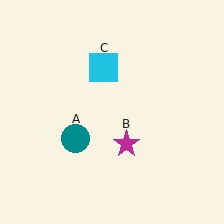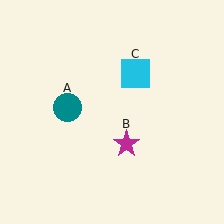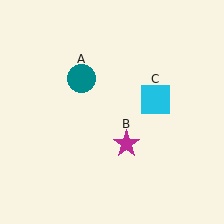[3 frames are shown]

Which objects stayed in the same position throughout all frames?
Magenta star (object B) remained stationary.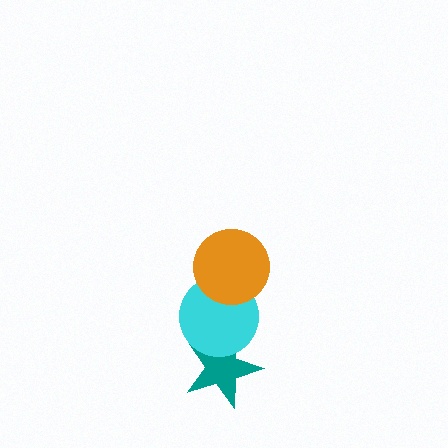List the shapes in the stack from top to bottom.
From top to bottom: the orange circle, the cyan circle, the teal star.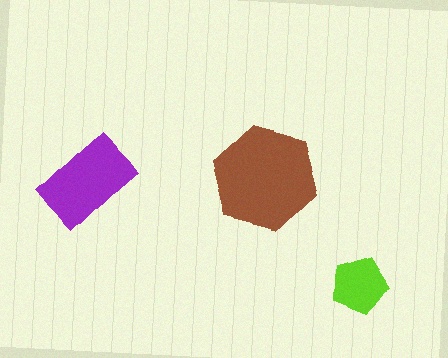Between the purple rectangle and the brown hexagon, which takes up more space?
The brown hexagon.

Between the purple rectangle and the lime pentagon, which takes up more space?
The purple rectangle.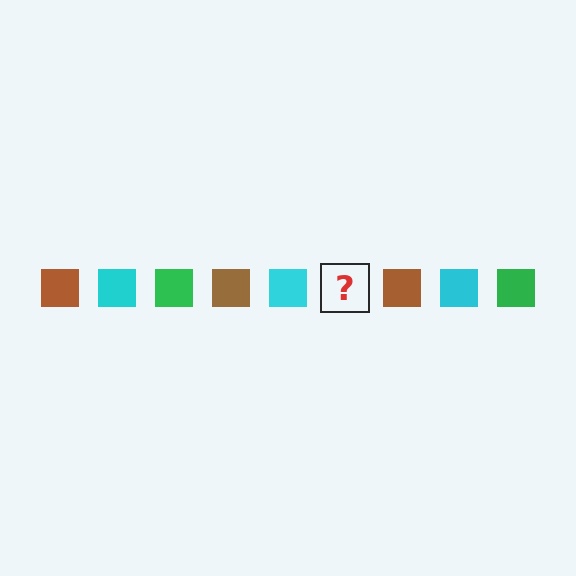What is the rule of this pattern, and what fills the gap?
The rule is that the pattern cycles through brown, cyan, green squares. The gap should be filled with a green square.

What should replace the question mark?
The question mark should be replaced with a green square.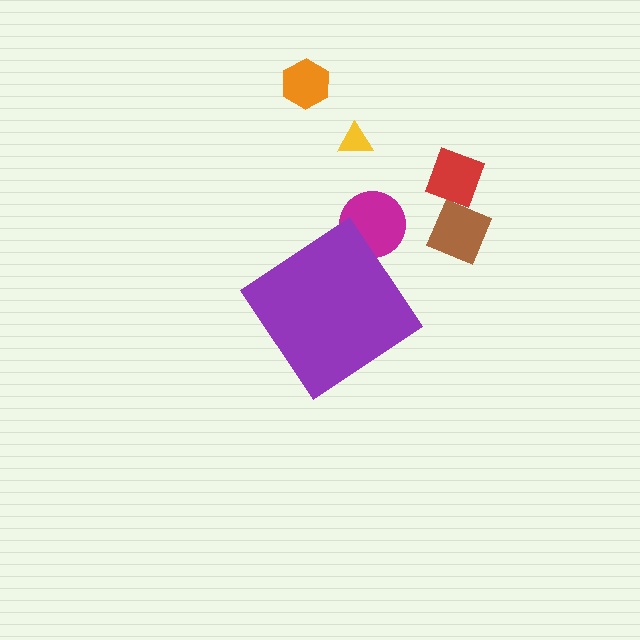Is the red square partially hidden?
No, the red square is fully visible.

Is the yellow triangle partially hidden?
No, the yellow triangle is fully visible.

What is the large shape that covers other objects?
A purple diamond.